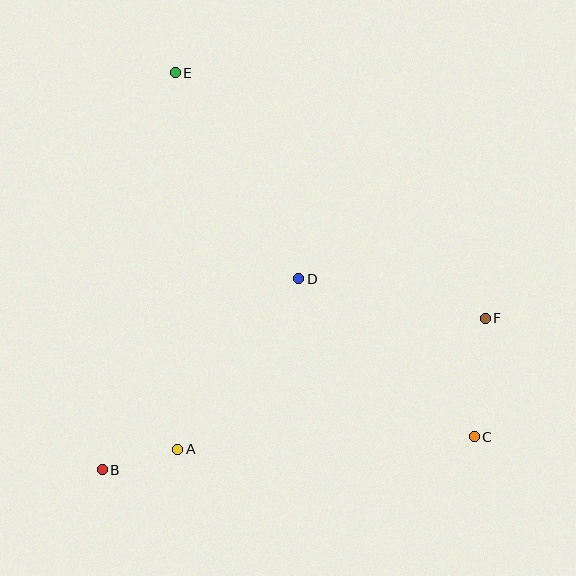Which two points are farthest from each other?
Points C and E are farthest from each other.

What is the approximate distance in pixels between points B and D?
The distance between B and D is approximately 274 pixels.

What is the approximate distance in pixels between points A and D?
The distance between A and D is approximately 209 pixels.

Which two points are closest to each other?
Points A and B are closest to each other.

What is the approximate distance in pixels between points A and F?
The distance between A and F is approximately 334 pixels.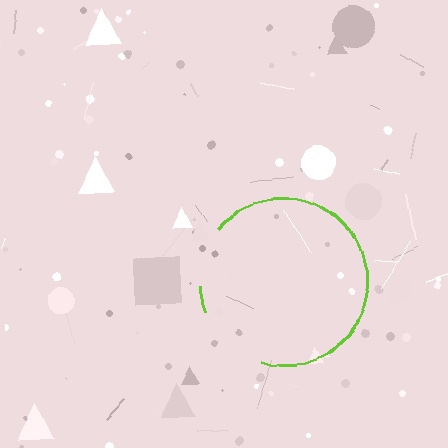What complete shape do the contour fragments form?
The contour fragments form a circle.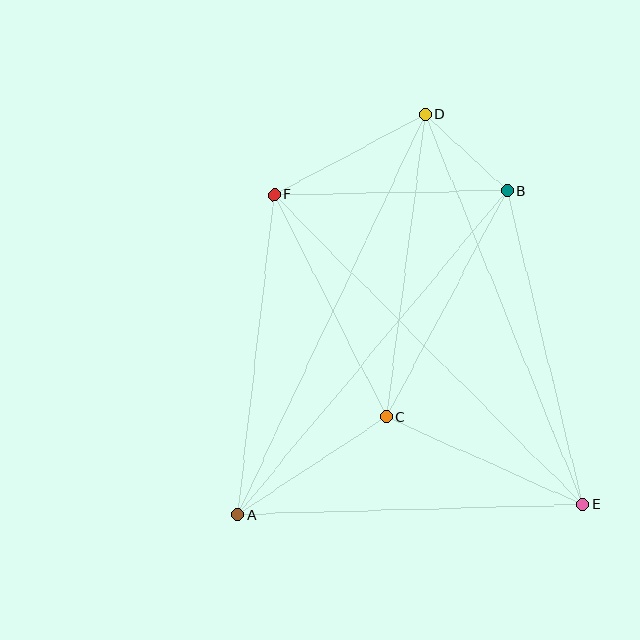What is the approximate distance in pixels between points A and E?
The distance between A and E is approximately 345 pixels.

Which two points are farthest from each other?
Points A and D are farthest from each other.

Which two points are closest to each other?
Points B and D are closest to each other.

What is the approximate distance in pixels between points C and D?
The distance between C and D is approximately 305 pixels.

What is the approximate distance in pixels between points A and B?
The distance between A and B is approximately 421 pixels.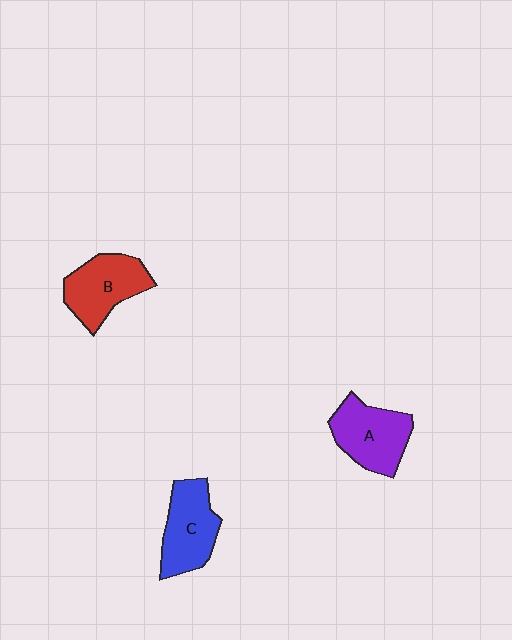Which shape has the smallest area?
Shape B (red).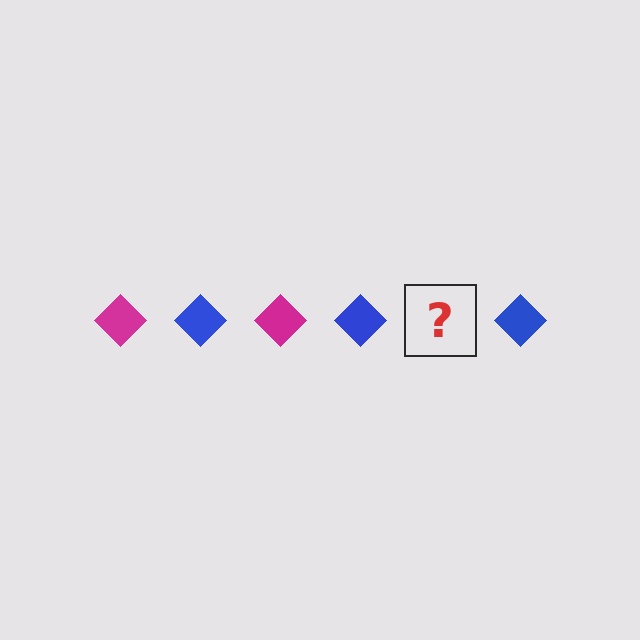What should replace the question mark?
The question mark should be replaced with a magenta diamond.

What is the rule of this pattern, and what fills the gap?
The rule is that the pattern cycles through magenta, blue diamonds. The gap should be filled with a magenta diamond.